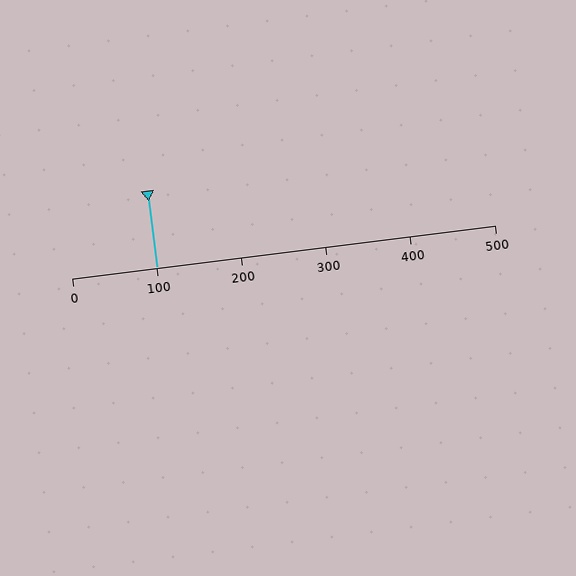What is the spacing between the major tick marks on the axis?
The major ticks are spaced 100 apart.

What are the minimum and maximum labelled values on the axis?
The axis runs from 0 to 500.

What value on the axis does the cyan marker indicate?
The marker indicates approximately 100.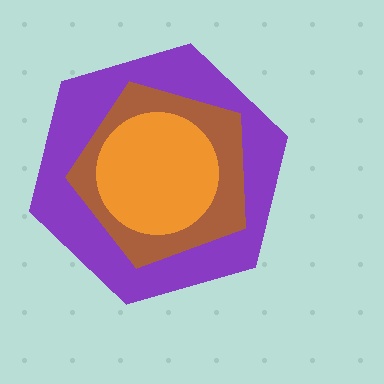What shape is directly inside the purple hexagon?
The brown pentagon.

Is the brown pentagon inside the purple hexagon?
Yes.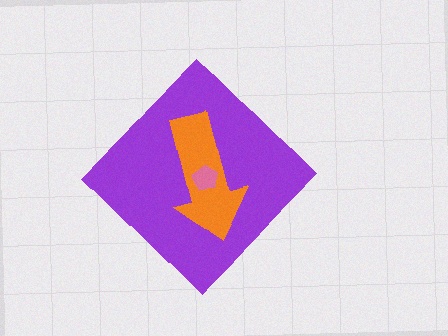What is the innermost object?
The pink pentagon.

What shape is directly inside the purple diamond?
The orange arrow.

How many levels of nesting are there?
3.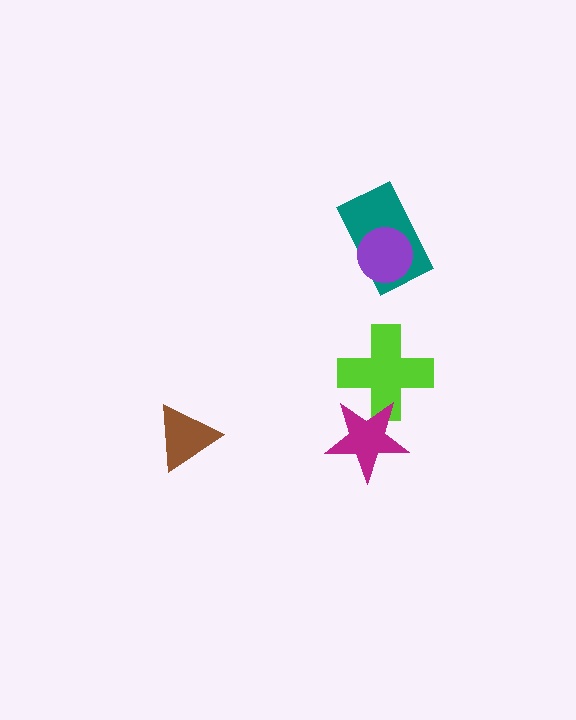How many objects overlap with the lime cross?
1 object overlaps with the lime cross.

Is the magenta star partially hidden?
No, no other shape covers it.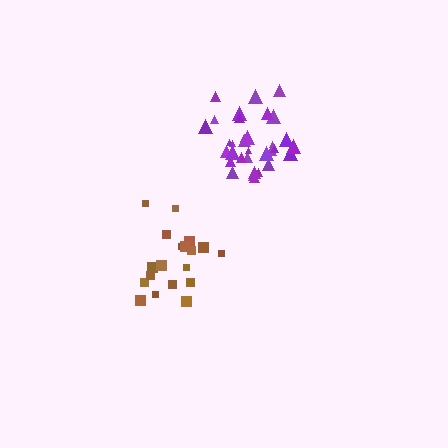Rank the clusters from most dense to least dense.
purple, brown.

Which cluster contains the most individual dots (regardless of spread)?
Purple (33).